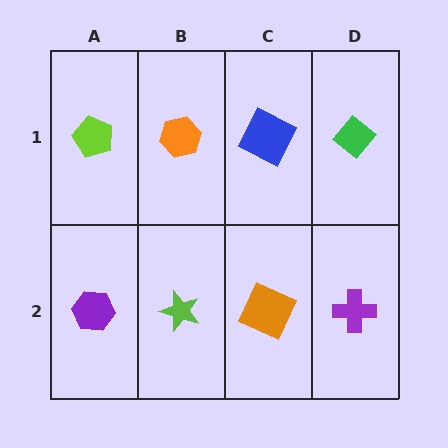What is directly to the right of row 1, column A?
An orange hexagon.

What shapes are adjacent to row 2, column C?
A blue square (row 1, column C), a lime star (row 2, column B), a purple cross (row 2, column D).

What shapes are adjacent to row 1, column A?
A purple hexagon (row 2, column A), an orange hexagon (row 1, column B).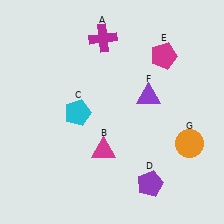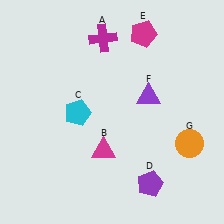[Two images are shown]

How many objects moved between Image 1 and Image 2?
1 object moved between the two images.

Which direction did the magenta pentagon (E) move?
The magenta pentagon (E) moved up.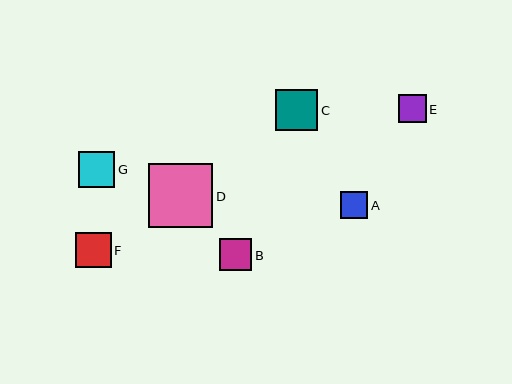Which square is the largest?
Square D is the largest with a size of approximately 64 pixels.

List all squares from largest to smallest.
From largest to smallest: D, C, G, F, B, E, A.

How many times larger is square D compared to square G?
Square D is approximately 1.8 times the size of square G.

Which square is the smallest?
Square A is the smallest with a size of approximately 27 pixels.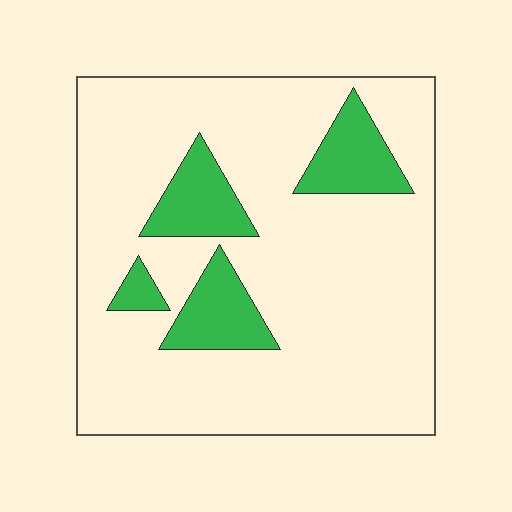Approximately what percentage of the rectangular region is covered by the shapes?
Approximately 15%.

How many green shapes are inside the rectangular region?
4.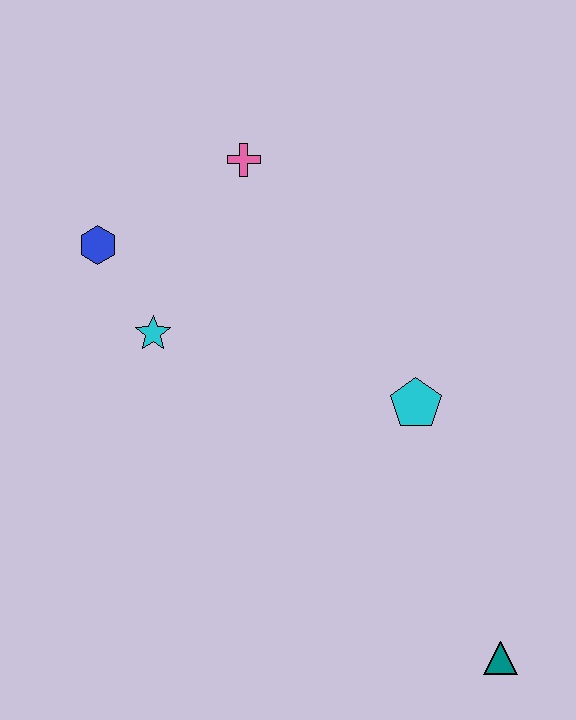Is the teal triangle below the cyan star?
Yes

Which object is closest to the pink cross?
The blue hexagon is closest to the pink cross.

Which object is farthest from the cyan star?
The teal triangle is farthest from the cyan star.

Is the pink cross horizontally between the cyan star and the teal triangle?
Yes